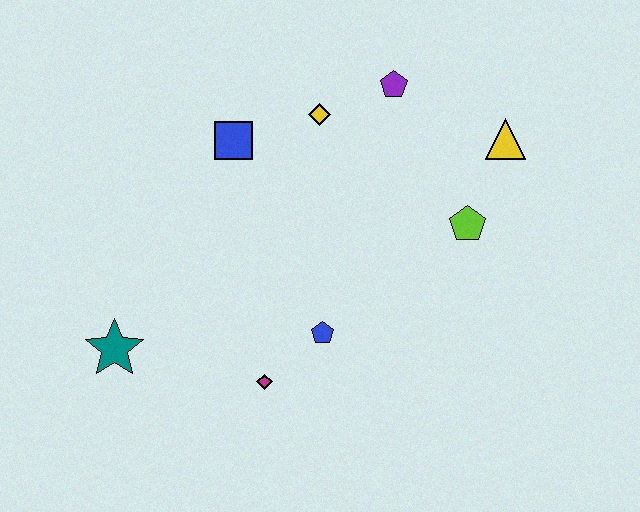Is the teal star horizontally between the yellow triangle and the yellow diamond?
No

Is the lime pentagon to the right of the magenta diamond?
Yes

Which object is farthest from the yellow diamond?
The teal star is farthest from the yellow diamond.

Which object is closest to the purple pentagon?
The yellow diamond is closest to the purple pentagon.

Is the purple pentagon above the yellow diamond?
Yes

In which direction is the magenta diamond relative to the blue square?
The magenta diamond is below the blue square.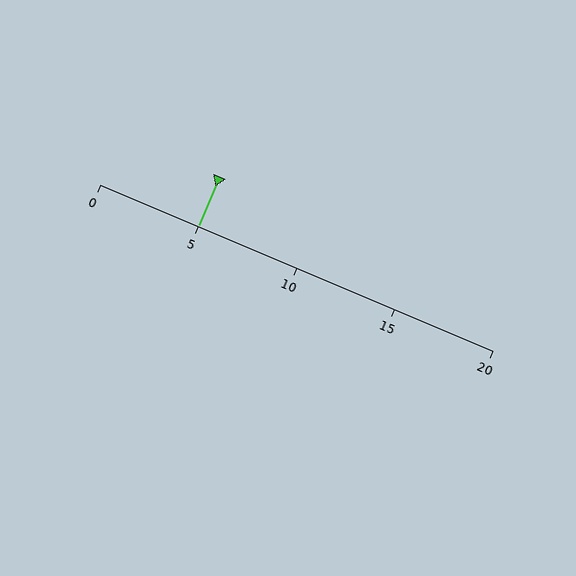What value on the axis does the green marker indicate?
The marker indicates approximately 5.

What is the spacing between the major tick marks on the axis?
The major ticks are spaced 5 apart.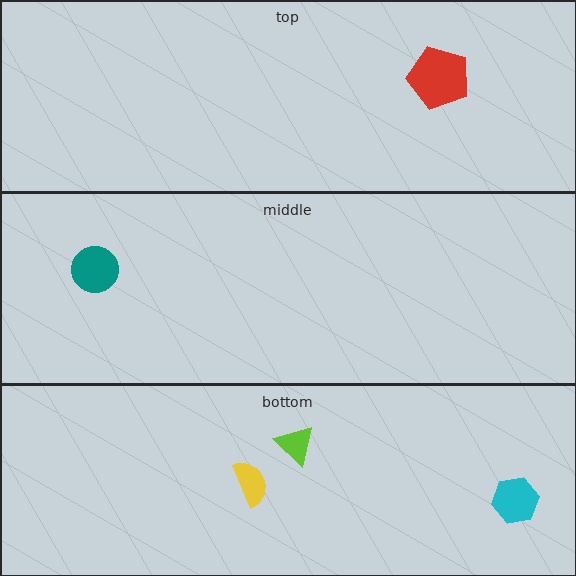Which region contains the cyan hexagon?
The bottom region.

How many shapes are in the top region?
1.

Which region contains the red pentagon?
The top region.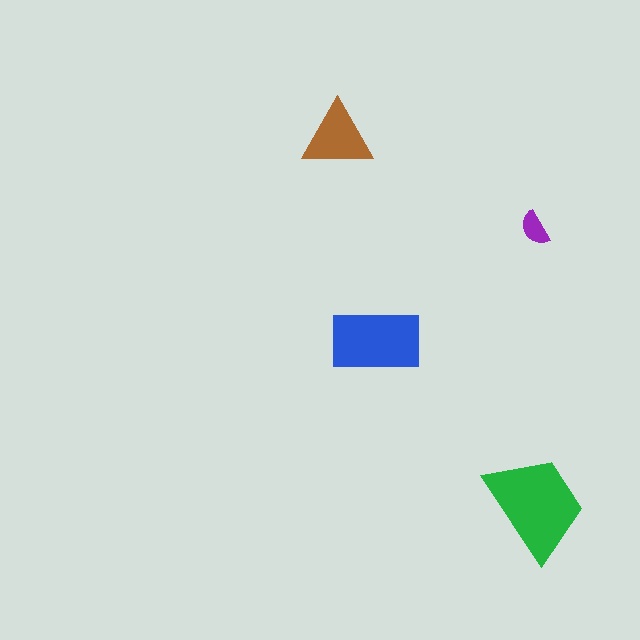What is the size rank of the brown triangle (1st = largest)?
3rd.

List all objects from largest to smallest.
The green trapezoid, the blue rectangle, the brown triangle, the purple semicircle.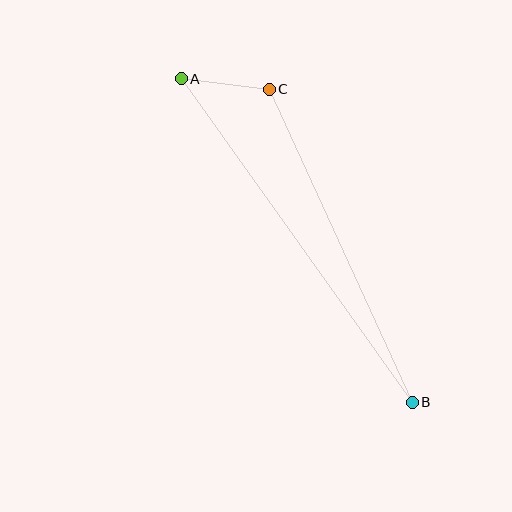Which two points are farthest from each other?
Points A and B are farthest from each other.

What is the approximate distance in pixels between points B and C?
The distance between B and C is approximately 344 pixels.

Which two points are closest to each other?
Points A and C are closest to each other.